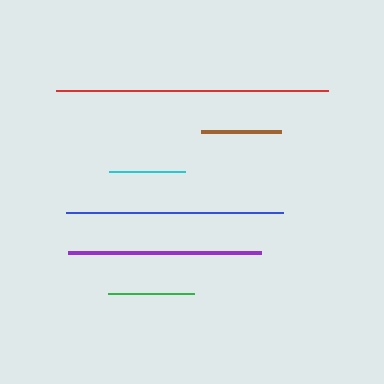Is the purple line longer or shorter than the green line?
The purple line is longer than the green line.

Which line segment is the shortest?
The cyan line is the shortest at approximately 76 pixels.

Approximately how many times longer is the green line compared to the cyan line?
The green line is approximately 1.1 times the length of the cyan line.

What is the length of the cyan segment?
The cyan segment is approximately 76 pixels long.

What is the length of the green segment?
The green segment is approximately 87 pixels long.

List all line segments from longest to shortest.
From longest to shortest: red, blue, purple, green, brown, cyan.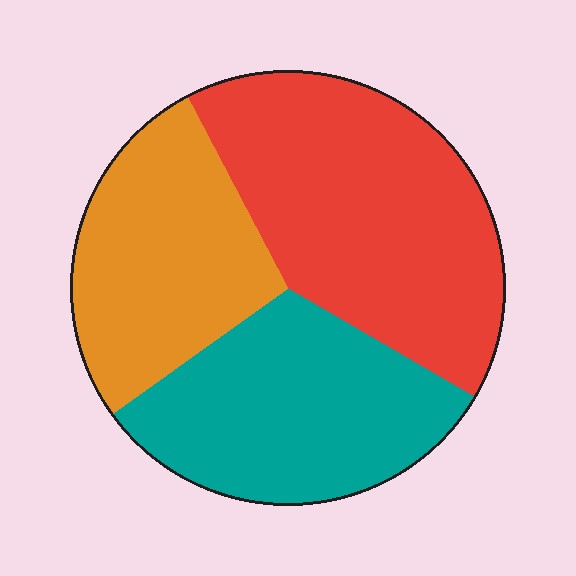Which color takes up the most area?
Red, at roughly 40%.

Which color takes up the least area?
Orange, at roughly 25%.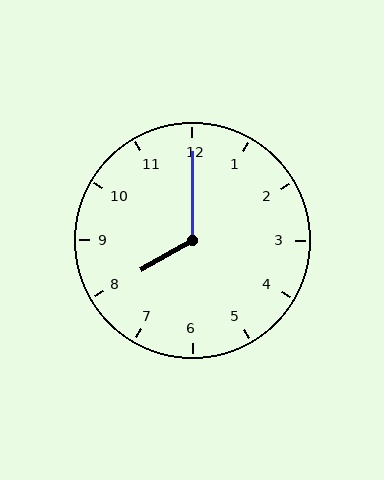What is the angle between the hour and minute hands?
Approximately 120 degrees.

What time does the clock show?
8:00.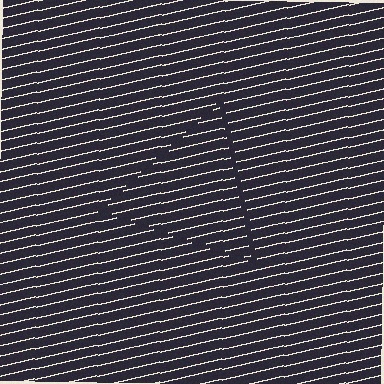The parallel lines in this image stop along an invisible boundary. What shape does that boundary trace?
An illusory triangle. The interior of the shape contains the same grating, shifted by half a period — the contour is defined by the phase discontinuity where line-ends from the inner and outer gratings abut.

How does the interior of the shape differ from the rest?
The interior of the shape contains the same grating, shifted by half a period — the contour is defined by the phase discontinuity where line-ends from the inner and outer gratings abut.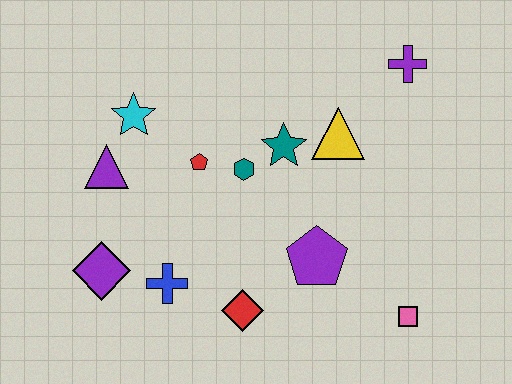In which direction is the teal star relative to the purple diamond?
The teal star is to the right of the purple diamond.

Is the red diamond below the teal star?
Yes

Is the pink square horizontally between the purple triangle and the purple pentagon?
No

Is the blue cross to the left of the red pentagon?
Yes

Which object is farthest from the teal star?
The purple diamond is farthest from the teal star.